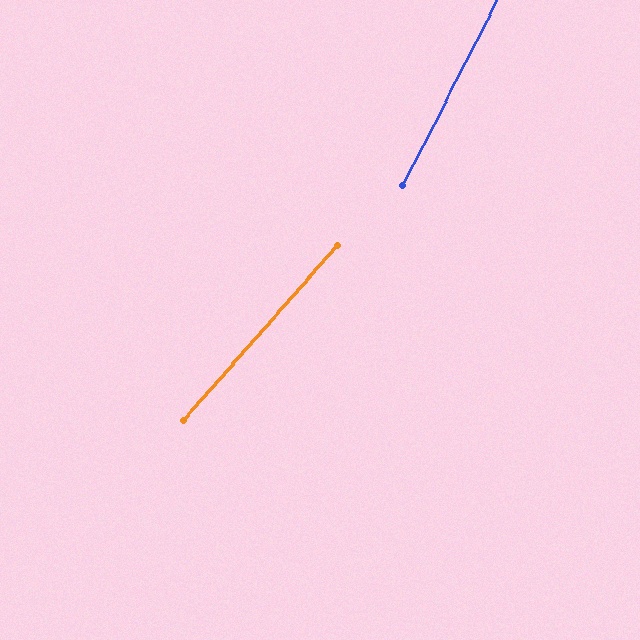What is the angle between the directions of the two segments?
Approximately 15 degrees.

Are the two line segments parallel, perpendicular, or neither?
Neither parallel nor perpendicular — they differ by about 15°.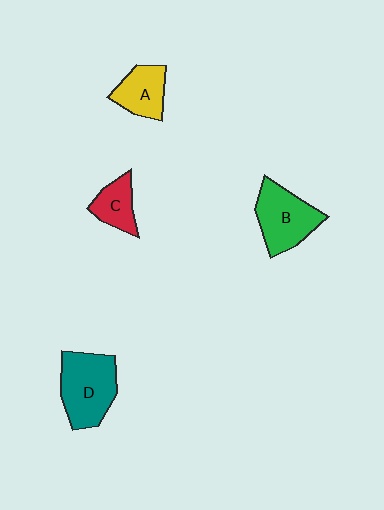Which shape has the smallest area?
Shape C (red).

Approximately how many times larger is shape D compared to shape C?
Approximately 2.0 times.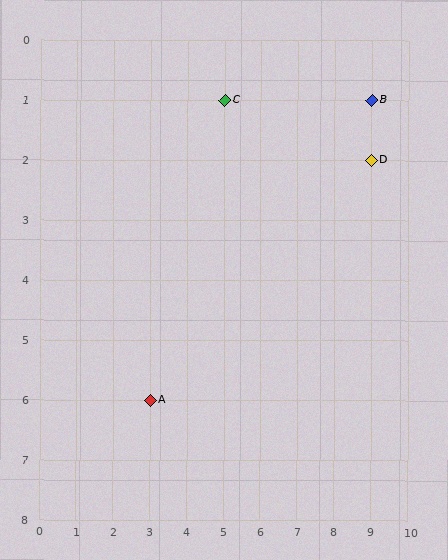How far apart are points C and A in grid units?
Points C and A are 2 columns and 5 rows apart (about 5.4 grid units diagonally).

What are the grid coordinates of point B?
Point B is at grid coordinates (9, 1).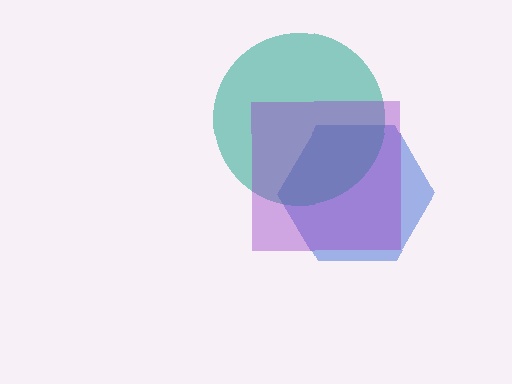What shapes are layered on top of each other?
The layered shapes are: a blue hexagon, a teal circle, a purple square.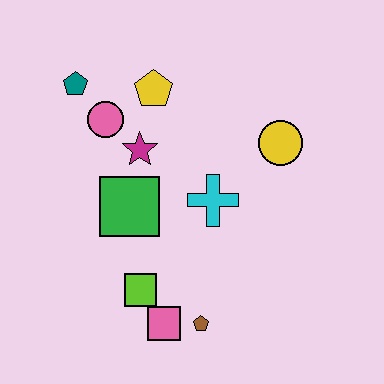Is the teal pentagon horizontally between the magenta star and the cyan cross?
No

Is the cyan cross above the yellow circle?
No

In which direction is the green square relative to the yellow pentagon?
The green square is below the yellow pentagon.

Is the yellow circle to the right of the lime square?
Yes